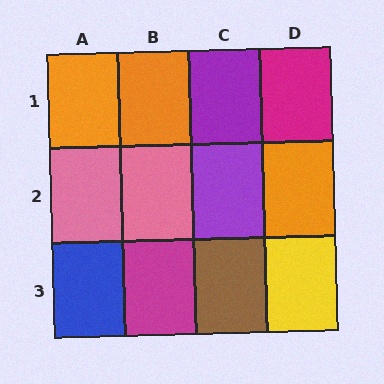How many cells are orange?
3 cells are orange.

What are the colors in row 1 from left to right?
Orange, orange, purple, magenta.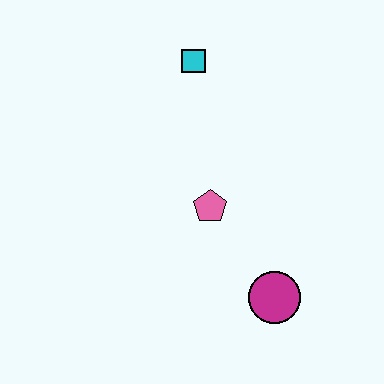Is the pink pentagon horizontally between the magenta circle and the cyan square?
Yes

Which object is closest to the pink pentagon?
The magenta circle is closest to the pink pentagon.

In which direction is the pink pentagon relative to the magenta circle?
The pink pentagon is above the magenta circle.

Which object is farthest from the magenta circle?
The cyan square is farthest from the magenta circle.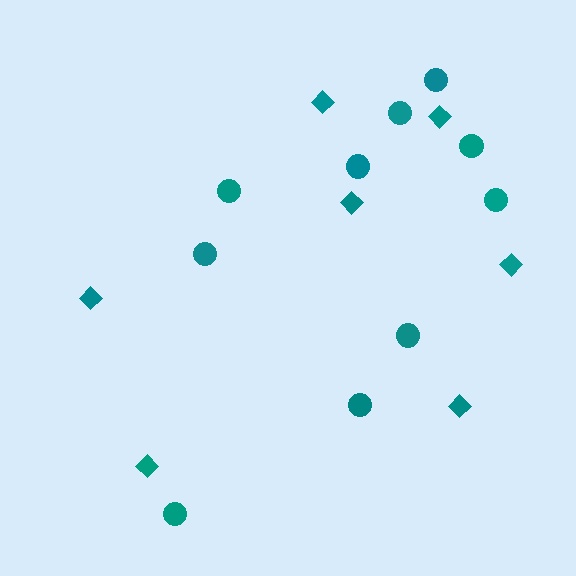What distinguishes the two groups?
There are 2 groups: one group of circles (10) and one group of diamonds (7).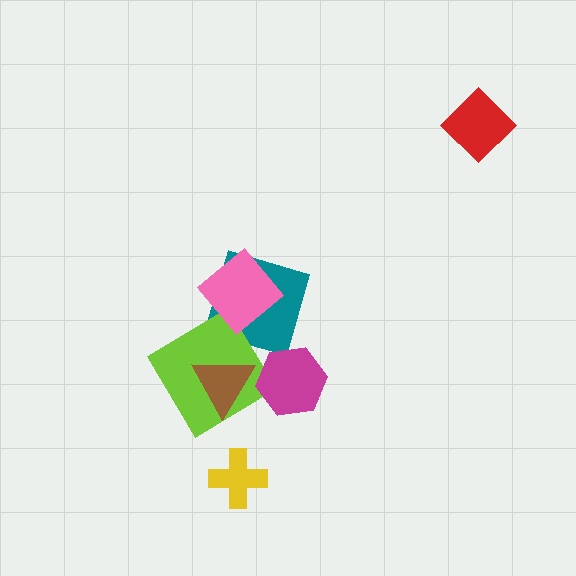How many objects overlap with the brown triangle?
1 object overlaps with the brown triangle.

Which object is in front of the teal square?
The pink diamond is in front of the teal square.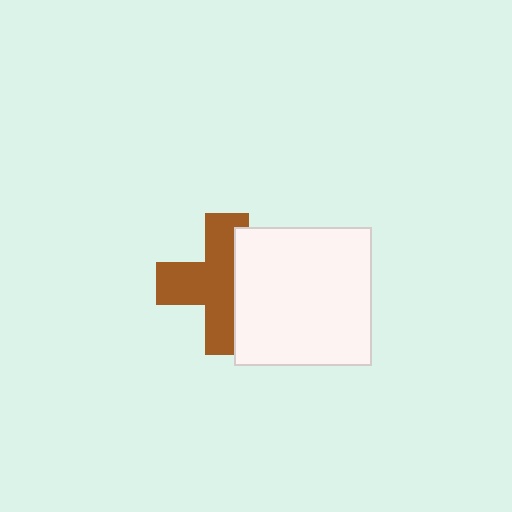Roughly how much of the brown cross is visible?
About half of it is visible (roughly 61%).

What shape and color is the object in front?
The object in front is a white square.